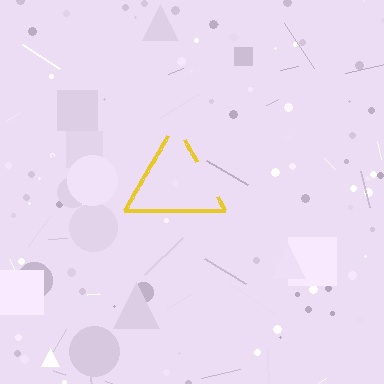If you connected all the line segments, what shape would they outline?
They would outline a triangle.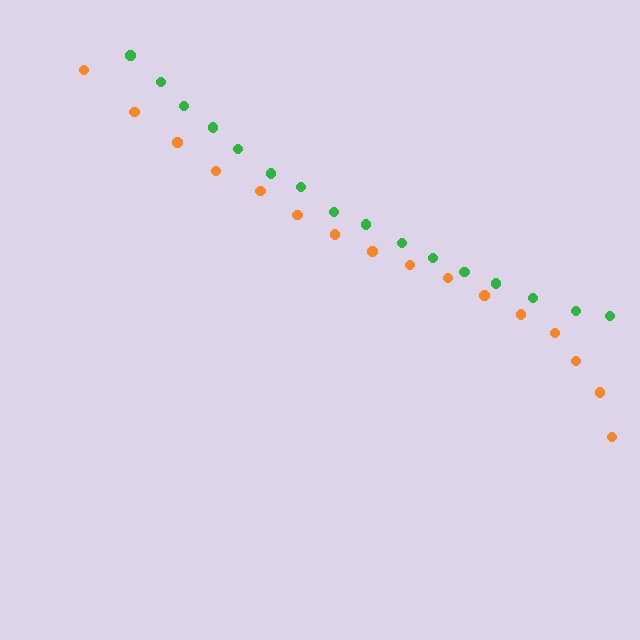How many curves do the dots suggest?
There are 2 distinct paths.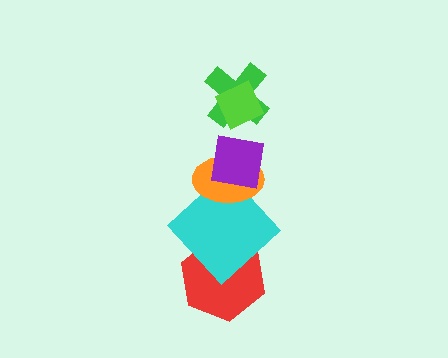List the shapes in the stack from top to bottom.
From top to bottom: the lime diamond, the green cross, the purple square, the orange ellipse, the cyan diamond, the red hexagon.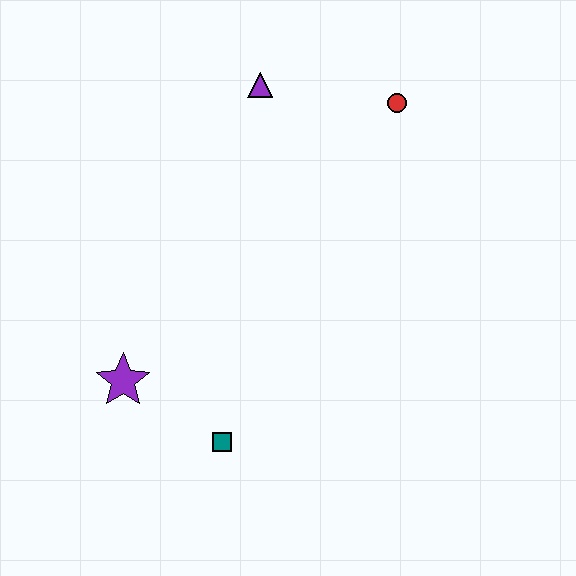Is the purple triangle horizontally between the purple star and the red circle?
Yes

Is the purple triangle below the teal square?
No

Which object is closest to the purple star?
The teal square is closest to the purple star.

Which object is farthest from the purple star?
The red circle is farthest from the purple star.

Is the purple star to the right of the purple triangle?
No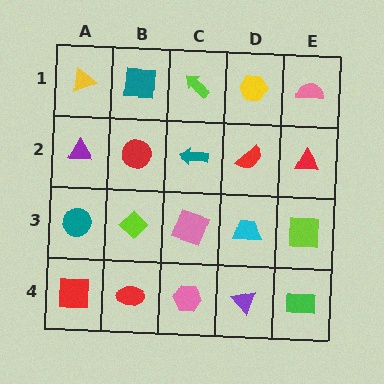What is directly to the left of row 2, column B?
A purple triangle.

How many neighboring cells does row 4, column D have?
3.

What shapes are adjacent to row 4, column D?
A cyan trapezoid (row 3, column D), a pink hexagon (row 4, column C), a green rectangle (row 4, column E).